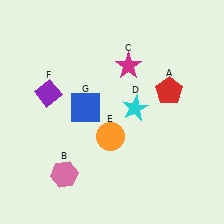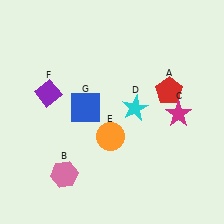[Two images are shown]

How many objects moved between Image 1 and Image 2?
1 object moved between the two images.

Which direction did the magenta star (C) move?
The magenta star (C) moved right.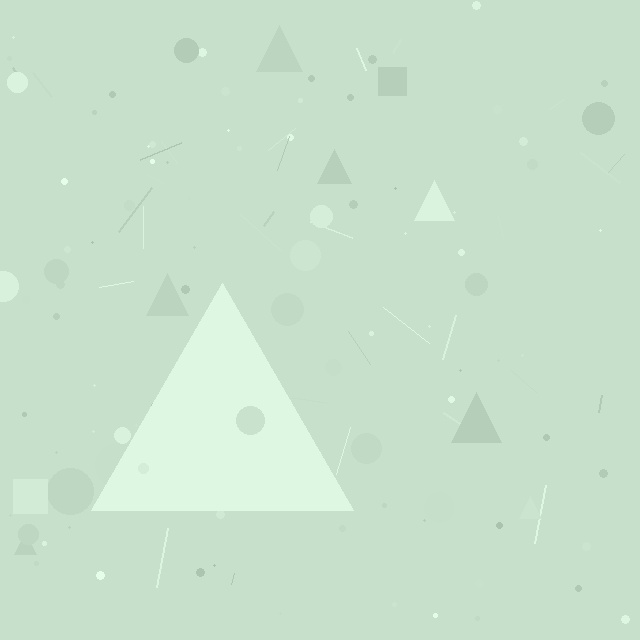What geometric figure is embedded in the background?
A triangle is embedded in the background.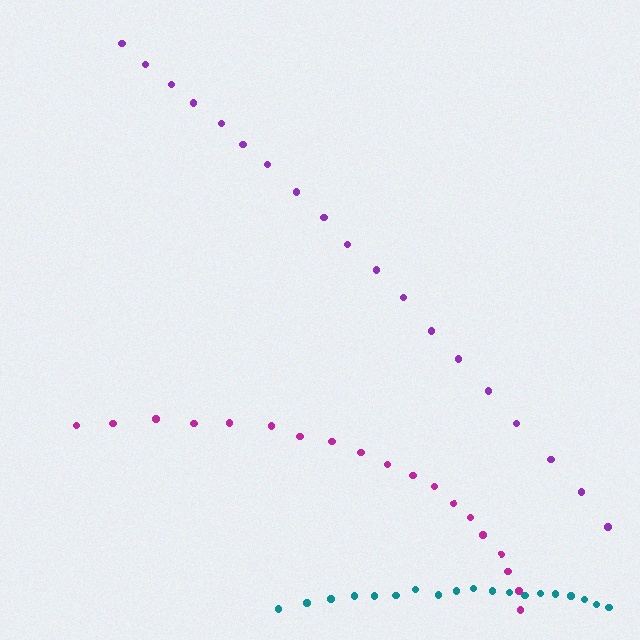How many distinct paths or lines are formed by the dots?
There are 3 distinct paths.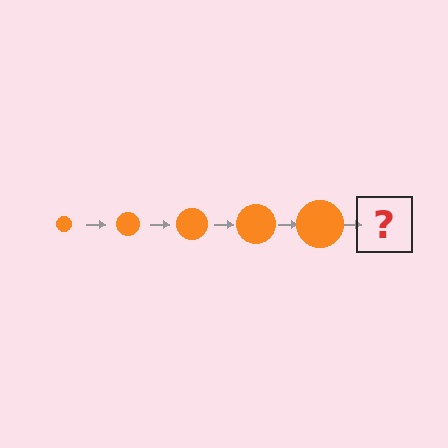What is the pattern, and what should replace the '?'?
The pattern is that the circle gets progressively larger each step. The '?' should be an orange circle, larger than the previous one.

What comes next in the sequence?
The next element should be an orange circle, larger than the previous one.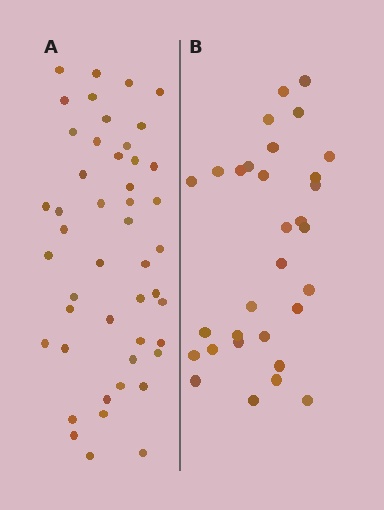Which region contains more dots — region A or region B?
Region A (the left region) has more dots.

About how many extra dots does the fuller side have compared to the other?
Region A has approximately 15 more dots than region B.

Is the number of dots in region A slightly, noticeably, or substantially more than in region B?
Region A has substantially more. The ratio is roughly 1.5 to 1.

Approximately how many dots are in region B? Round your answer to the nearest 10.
About 30 dots. (The exact count is 31, which rounds to 30.)